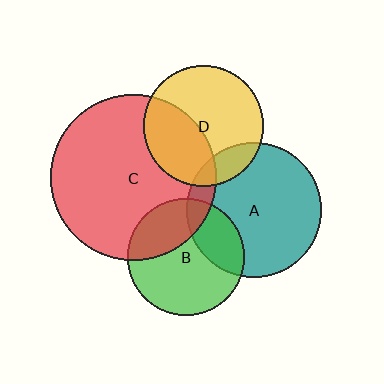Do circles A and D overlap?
Yes.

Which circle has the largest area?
Circle C (red).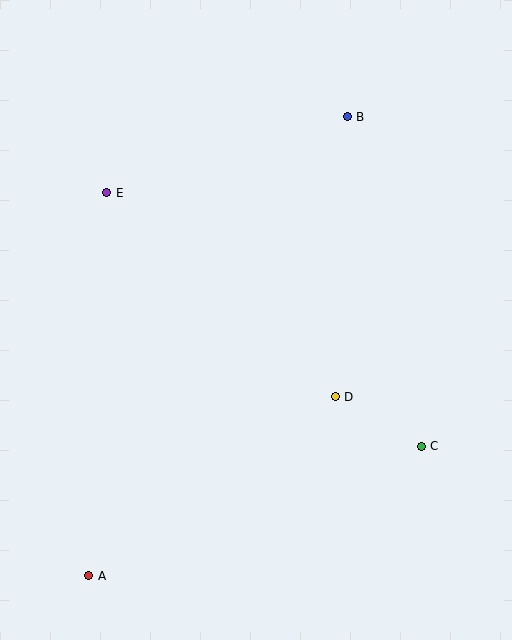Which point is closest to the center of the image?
Point D at (335, 397) is closest to the center.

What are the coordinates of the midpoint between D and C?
The midpoint between D and C is at (378, 421).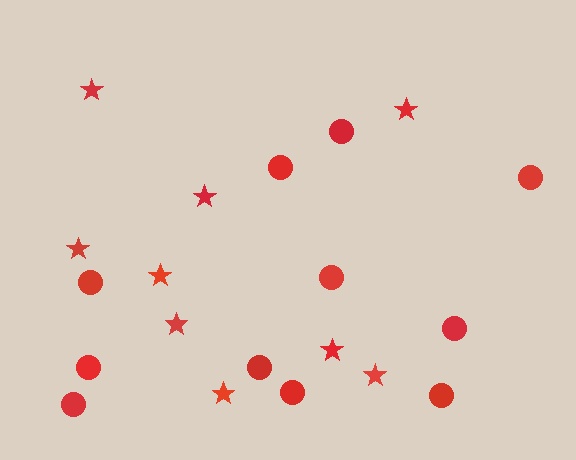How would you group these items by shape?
There are 2 groups: one group of stars (9) and one group of circles (11).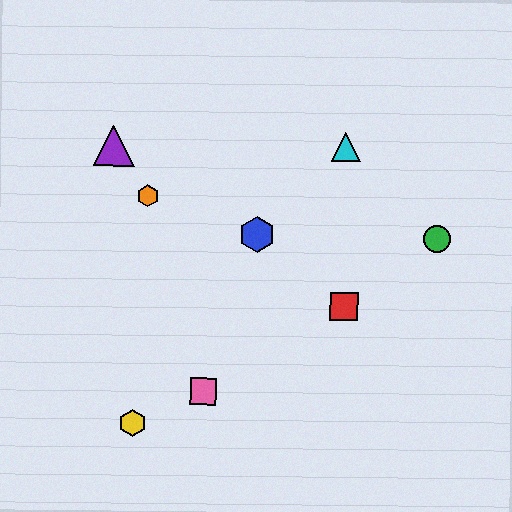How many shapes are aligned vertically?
2 shapes (the red square, the cyan triangle) are aligned vertically.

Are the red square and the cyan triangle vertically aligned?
Yes, both are at x≈344.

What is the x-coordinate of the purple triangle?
The purple triangle is at x≈114.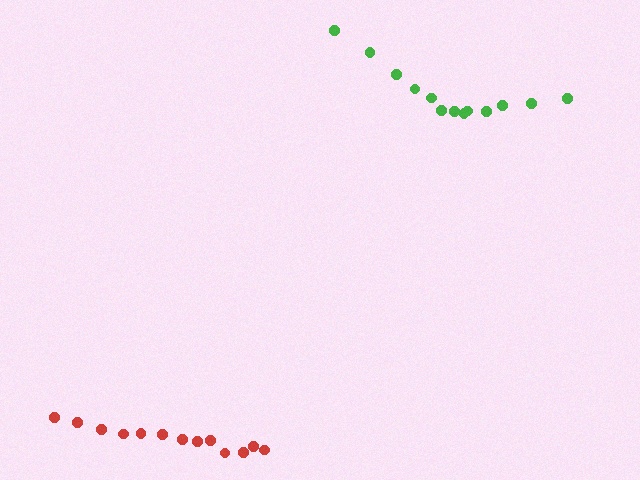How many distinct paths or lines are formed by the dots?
There are 2 distinct paths.